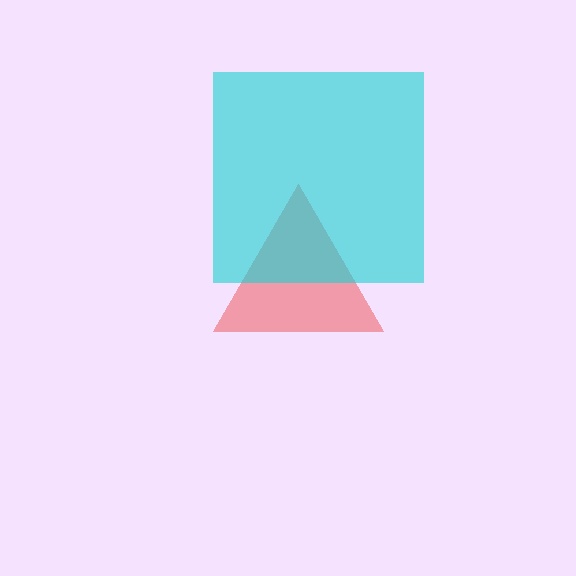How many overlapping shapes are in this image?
There are 2 overlapping shapes in the image.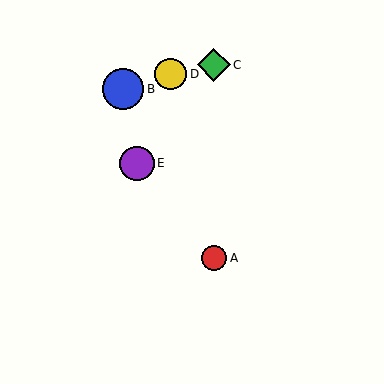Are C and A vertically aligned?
Yes, both are at x≈214.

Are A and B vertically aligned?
No, A is at x≈214 and B is at x≈123.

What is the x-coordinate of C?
Object C is at x≈214.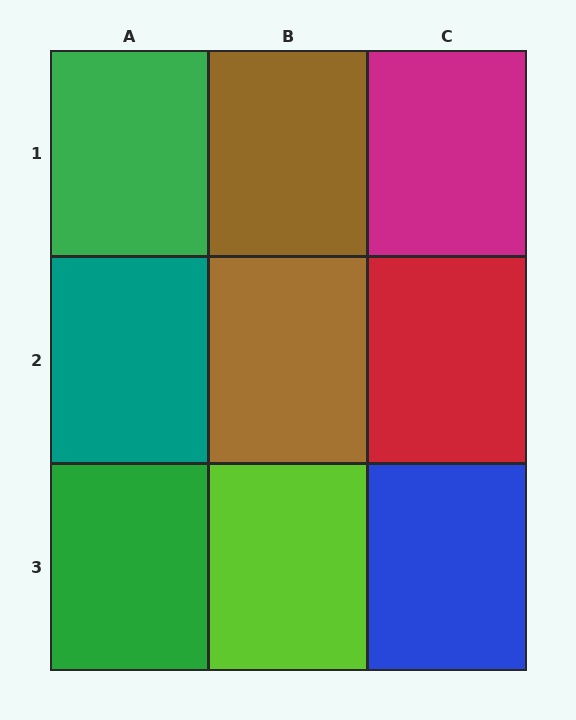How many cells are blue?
1 cell is blue.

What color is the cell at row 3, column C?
Blue.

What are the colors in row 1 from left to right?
Green, brown, magenta.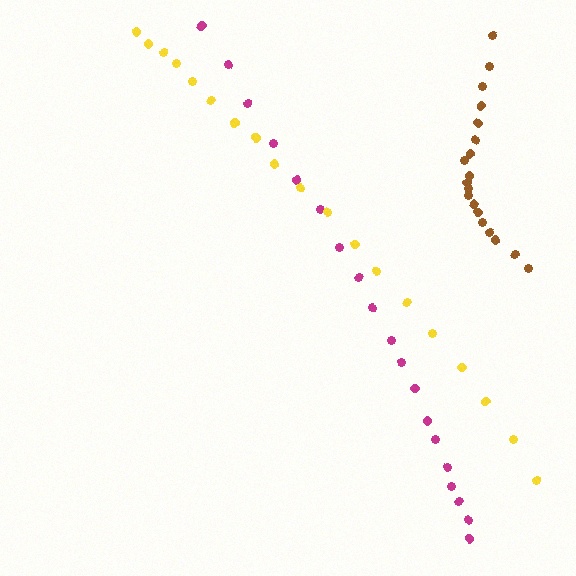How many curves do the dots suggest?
There are 3 distinct paths.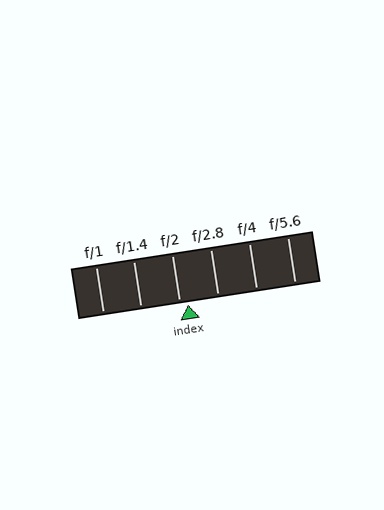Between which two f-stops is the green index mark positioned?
The index mark is between f/2 and f/2.8.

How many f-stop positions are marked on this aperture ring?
There are 6 f-stop positions marked.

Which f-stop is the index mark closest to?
The index mark is closest to f/2.